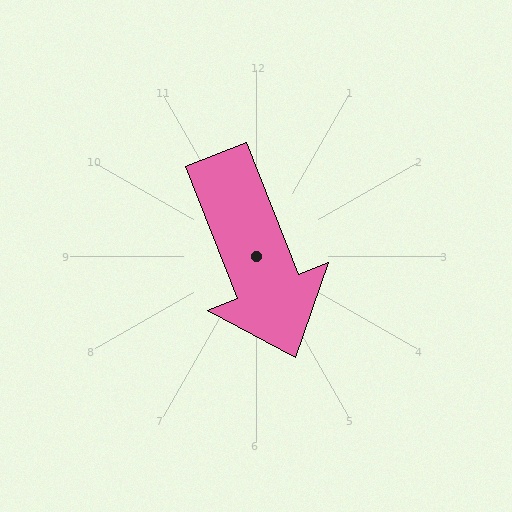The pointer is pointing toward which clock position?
Roughly 5 o'clock.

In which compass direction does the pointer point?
South.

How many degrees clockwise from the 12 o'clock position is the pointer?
Approximately 159 degrees.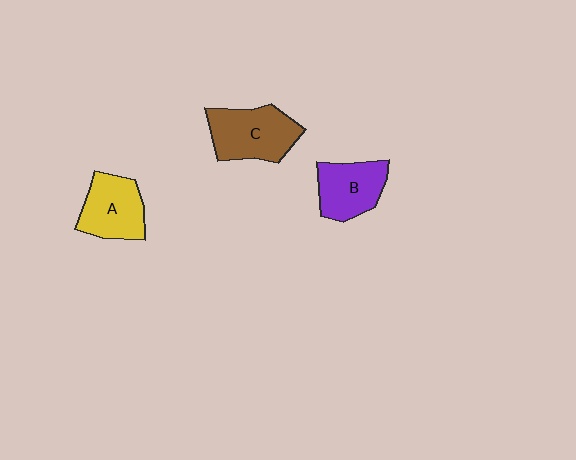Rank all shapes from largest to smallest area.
From largest to smallest: C (brown), A (yellow), B (purple).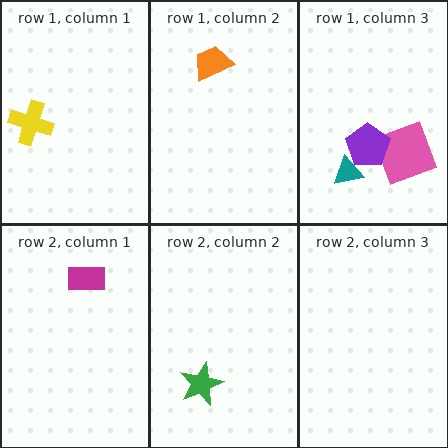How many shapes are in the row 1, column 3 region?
3.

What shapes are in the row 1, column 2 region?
The orange trapezoid.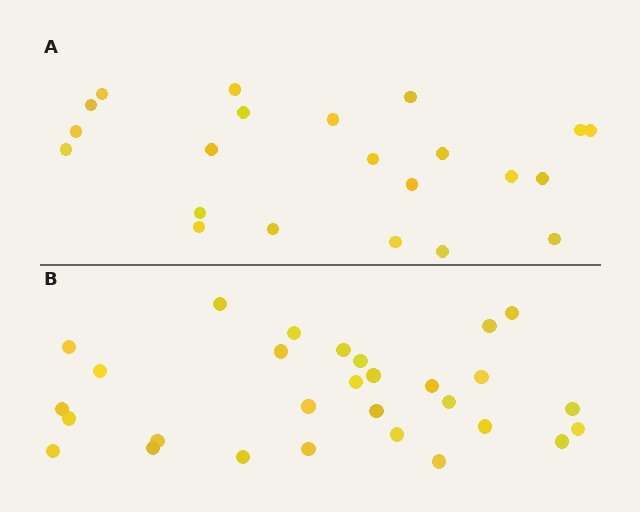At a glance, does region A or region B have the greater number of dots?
Region B (the bottom region) has more dots.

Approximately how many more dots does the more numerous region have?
Region B has roughly 8 or so more dots than region A.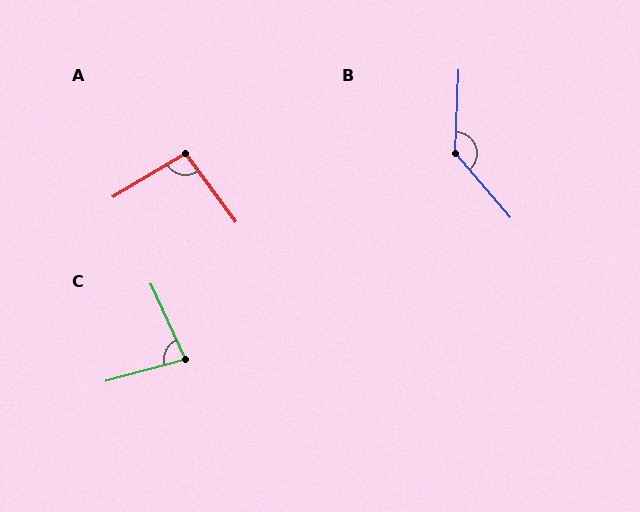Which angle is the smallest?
C, at approximately 80 degrees.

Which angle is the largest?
B, at approximately 137 degrees.